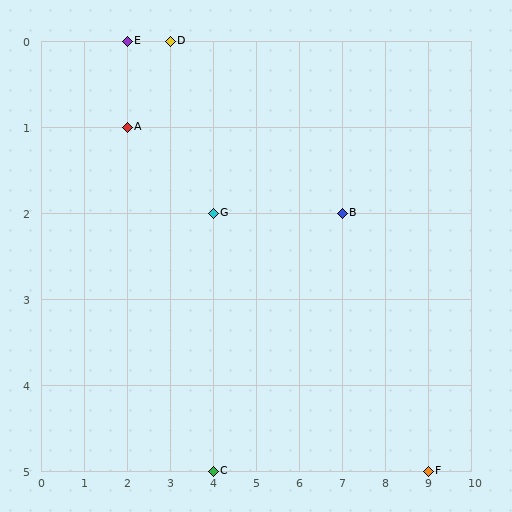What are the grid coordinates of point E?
Point E is at grid coordinates (2, 0).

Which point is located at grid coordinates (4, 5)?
Point C is at (4, 5).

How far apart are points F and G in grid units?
Points F and G are 5 columns and 3 rows apart (about 5.8 grid units diagonally).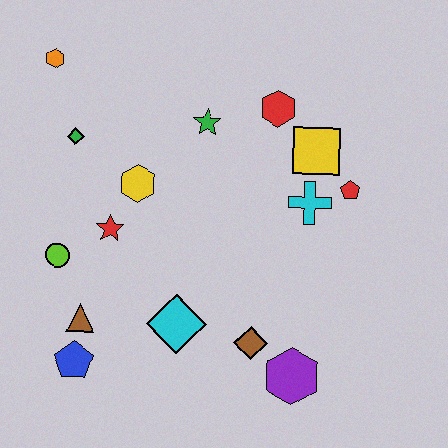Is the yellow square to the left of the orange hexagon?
No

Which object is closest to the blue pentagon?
The brown triangle is closest to the blue pentagon.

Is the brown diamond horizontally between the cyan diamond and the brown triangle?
No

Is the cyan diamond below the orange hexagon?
Yes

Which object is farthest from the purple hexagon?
The orange hexagon is farthest from the purple hexagon.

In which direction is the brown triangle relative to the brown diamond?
The brown triangle is to the left of the brown diamond.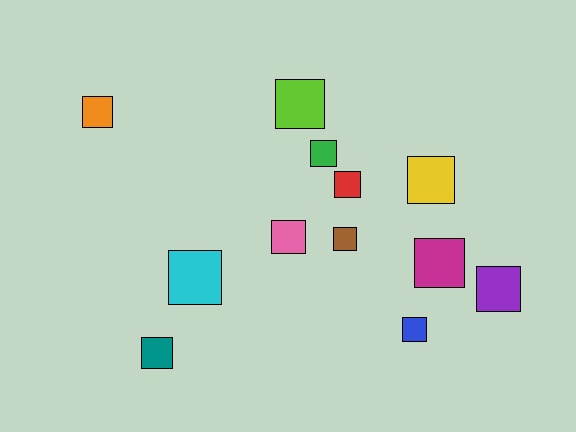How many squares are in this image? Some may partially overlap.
There are 12 squares.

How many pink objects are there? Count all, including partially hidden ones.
There is 1 pink object.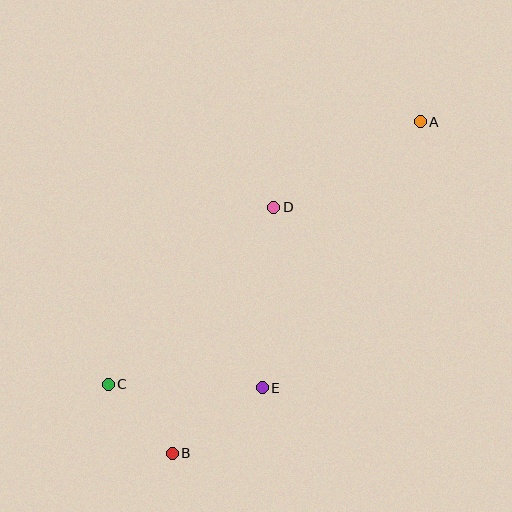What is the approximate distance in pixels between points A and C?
The distance between A and C is approximately 407 pixels.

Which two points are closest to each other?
Points B and C are closest to each other.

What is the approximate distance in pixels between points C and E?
The distance between C and E is approximately 154 pixels.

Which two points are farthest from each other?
Points A and B are farthest from each other.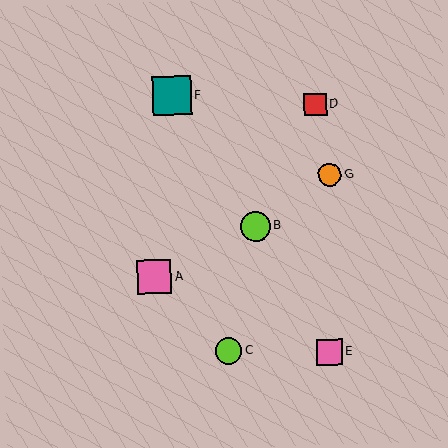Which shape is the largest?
The teal square (labeled F) is the largest.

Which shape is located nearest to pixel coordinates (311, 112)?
The red square (labeled D) at (315, 104) is nearest to that location.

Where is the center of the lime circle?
The center of the lime circle is at (255, 226).